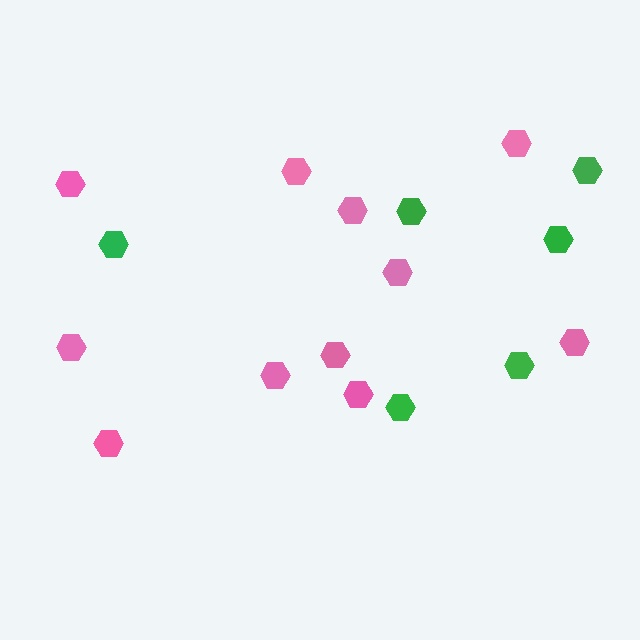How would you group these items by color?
There are 2 groups: one group of pink hexagons (11) and one group of green hexagons (6).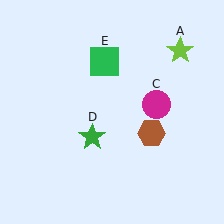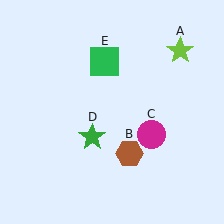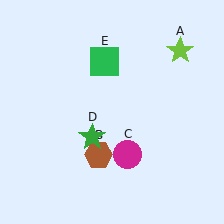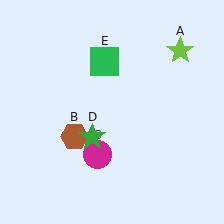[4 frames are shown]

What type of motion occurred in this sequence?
The brown hexagon (object B), magenta circle (object C) rotated clockwise around the center of the scene.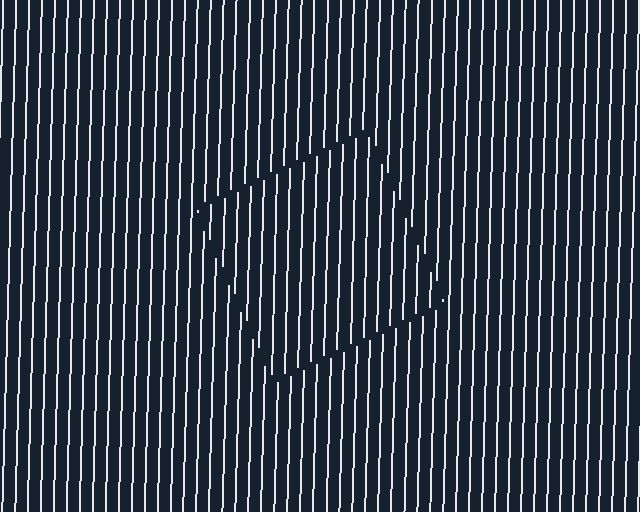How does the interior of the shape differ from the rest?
The interior of the shape contains the same grating, shifted by half a period — the contour is defined by the phase discontinuity where line-ends from the inner and outer gratings abut.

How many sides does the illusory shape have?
4 sides — the line-ends trace a square.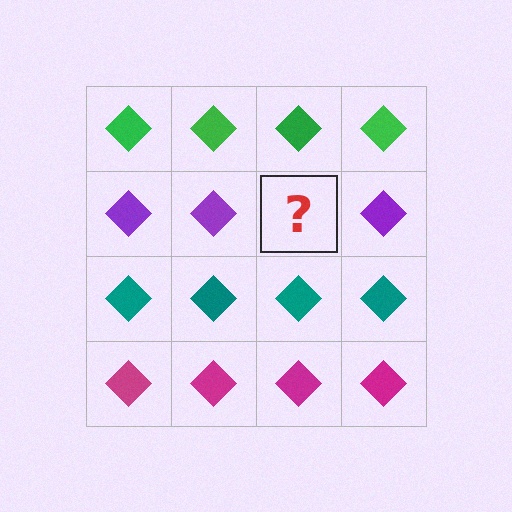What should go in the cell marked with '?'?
The missing cell should contain a purple diamond.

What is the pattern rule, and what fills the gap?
The rule is that each row has a consistent color. The gap should be filled with a purple diamond.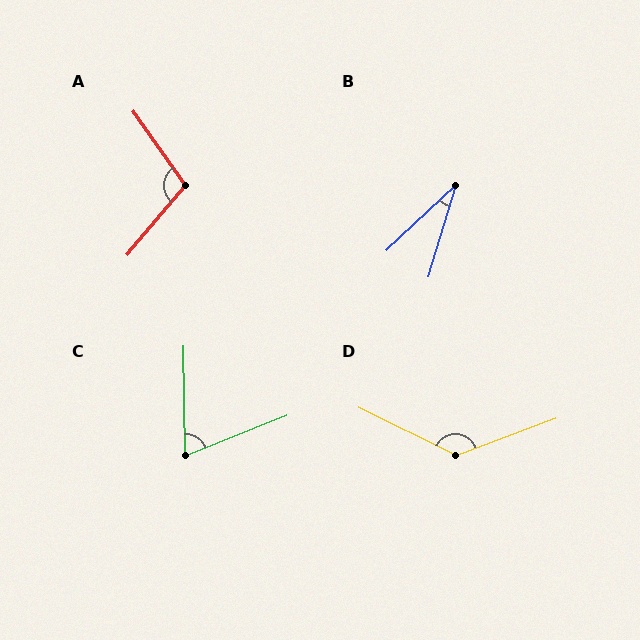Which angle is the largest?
D, at approximately 133 degrees.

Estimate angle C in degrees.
Approximately 69 degrees.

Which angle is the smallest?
B, at approximately 30 degrees.